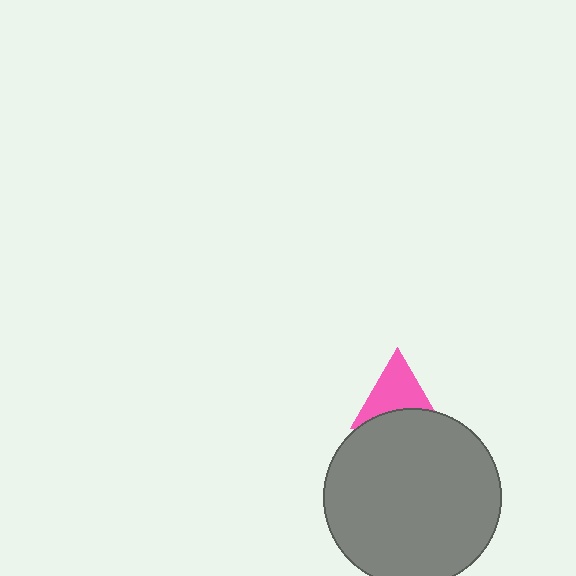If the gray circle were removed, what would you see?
You would see the complete pink triangle.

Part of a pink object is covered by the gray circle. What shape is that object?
It is a triangle.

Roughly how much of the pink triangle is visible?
About half of it is visible (roughly 65%).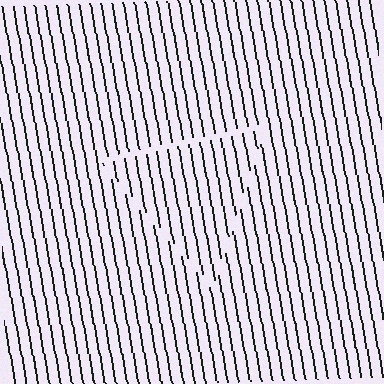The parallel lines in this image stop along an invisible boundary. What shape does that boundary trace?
An illusory triangle. The interior of the shape contains the same grating, shifted by half a period — the contour is defined by the phase discontinuity where line-ends from the inner and outer gratings abut.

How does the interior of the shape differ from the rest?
The interior of the shape contains the same grating, shifted by half a period — the contour is defined by the phase discontinuity where line-ends from the inner and outer gratings abut.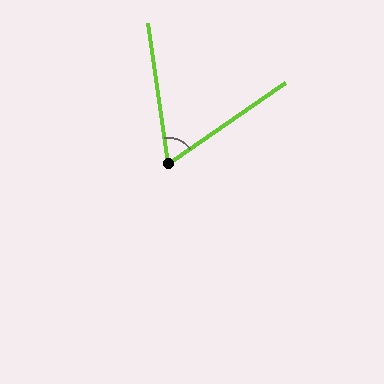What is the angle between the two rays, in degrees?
Approximately 64 degrees.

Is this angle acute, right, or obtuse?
It is acute.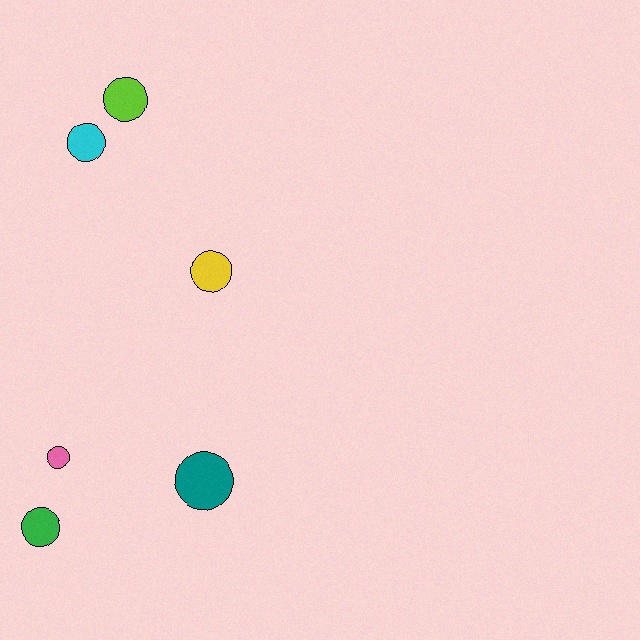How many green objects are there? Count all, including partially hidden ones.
There is 1 green object.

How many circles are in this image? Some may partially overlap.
There are 6 circles.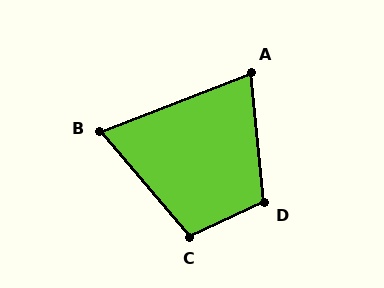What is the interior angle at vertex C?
Approximately 106 degrees (obtuse).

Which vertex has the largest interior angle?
D, at approximately 109 degrees.